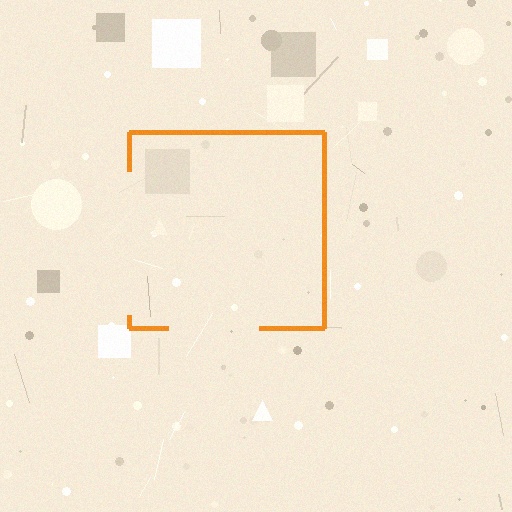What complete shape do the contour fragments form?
The contour fragments form a square.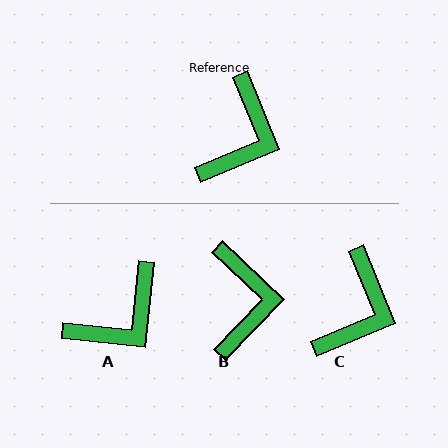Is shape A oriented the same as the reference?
No, it is off by about 28 degrees.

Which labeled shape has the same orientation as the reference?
C.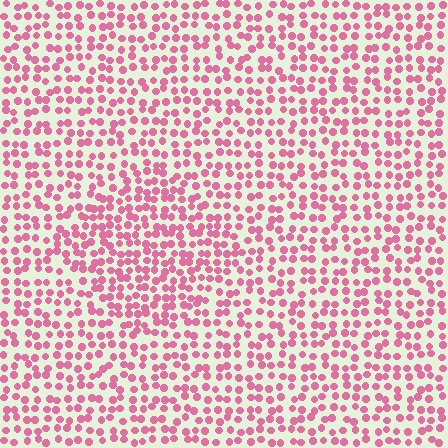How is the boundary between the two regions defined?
The boundary is defined by a change in element density (approximately 1.4x ratio). All elements are the same color, size, and shape.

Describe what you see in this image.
The image contains small pink elements arranged at two different densities. A diamond-shaped region is visible where the elements are more densely packed than the surrounding area.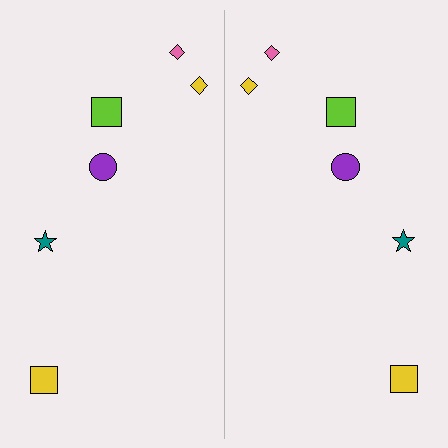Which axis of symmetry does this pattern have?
The pattern has a vertical axis of symmetry running through the center of the image.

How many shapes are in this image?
There are 12 shapes in this image.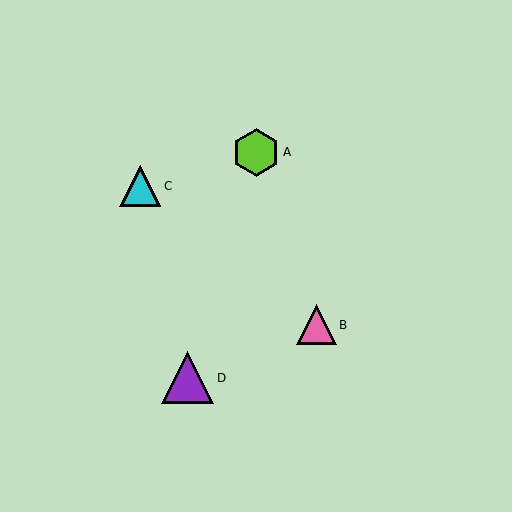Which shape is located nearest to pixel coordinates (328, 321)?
The pink triangle (labeled B) at (317, 325) is nearest to that location.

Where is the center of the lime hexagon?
The center of the lime hexagon is at (256, 152).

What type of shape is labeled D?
Shape D is a purple triangle.